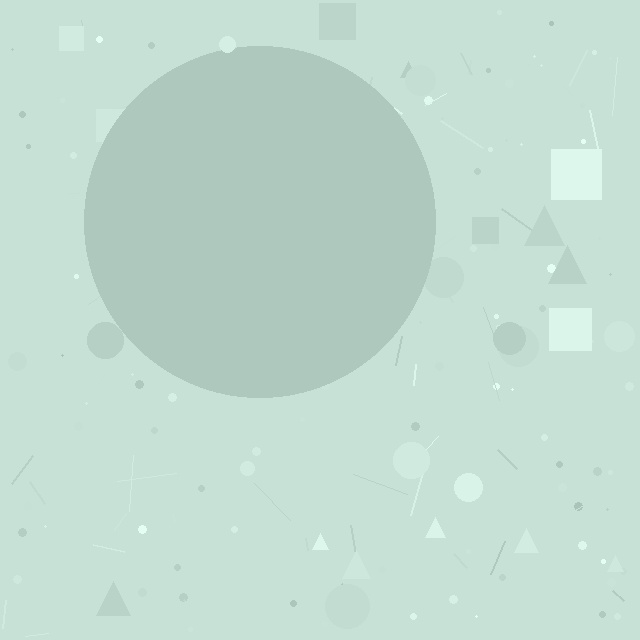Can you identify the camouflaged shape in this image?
The camouflaged shape is a circle.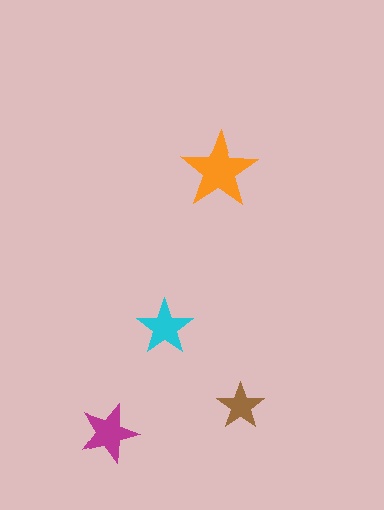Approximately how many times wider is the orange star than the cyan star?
About 1.5 times wider.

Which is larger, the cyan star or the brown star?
The cyan one.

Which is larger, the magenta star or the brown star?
The magenta one.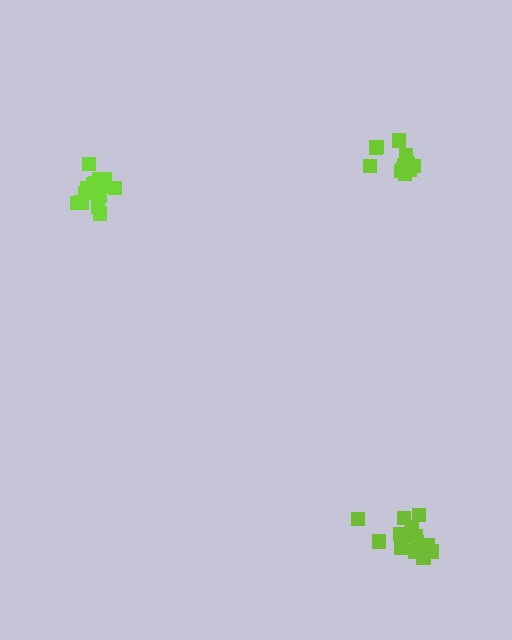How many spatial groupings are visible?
There are 3 spatial groupings.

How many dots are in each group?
Group 1: 15 dots, Group 2: 13 dots, Group 3: 14 dots (42 total).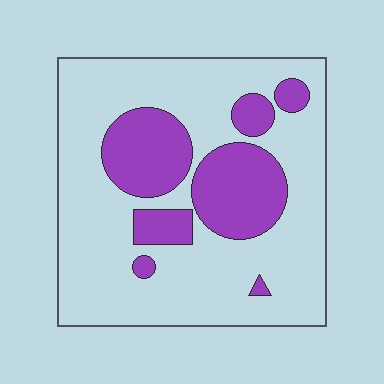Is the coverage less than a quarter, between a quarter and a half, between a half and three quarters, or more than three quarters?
Between a quarter and a half.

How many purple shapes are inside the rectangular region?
7.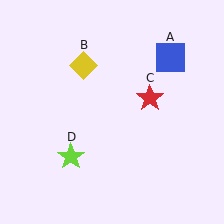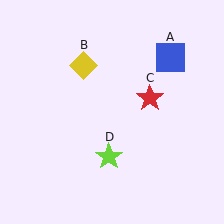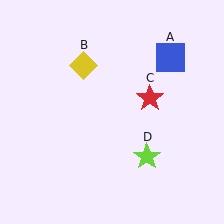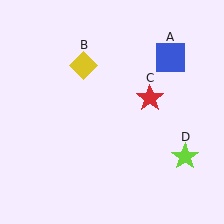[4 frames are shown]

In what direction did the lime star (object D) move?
The lime star (object D) moved right.